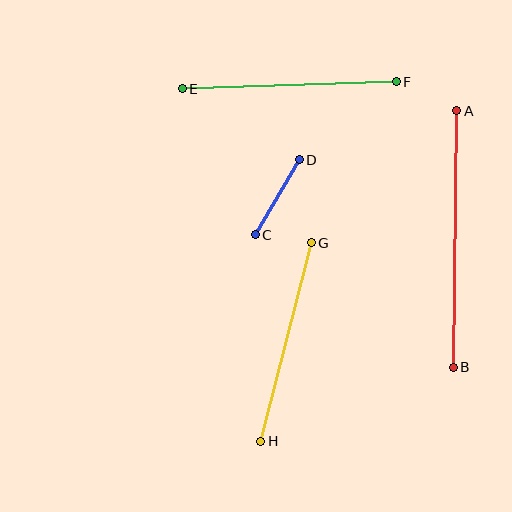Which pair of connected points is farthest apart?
Points A and B are farthest apart.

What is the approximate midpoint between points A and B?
The midpoint is at approximately (455, 239) pixels.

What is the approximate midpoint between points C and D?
The midpoint is at approximately (277, 197) pixels.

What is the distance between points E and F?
The distance is approximately 214 pixels.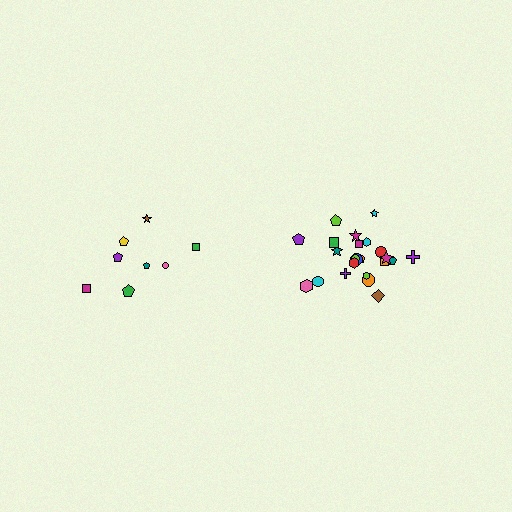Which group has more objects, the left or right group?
The right group.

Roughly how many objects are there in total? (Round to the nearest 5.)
Roughly 35 objects in total.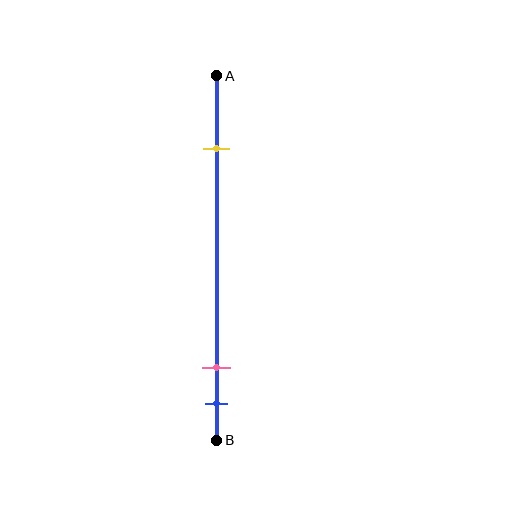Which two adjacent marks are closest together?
The pink and blue marks are the closest adjacent pair.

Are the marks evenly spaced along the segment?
No, the marks are not evenly spaced.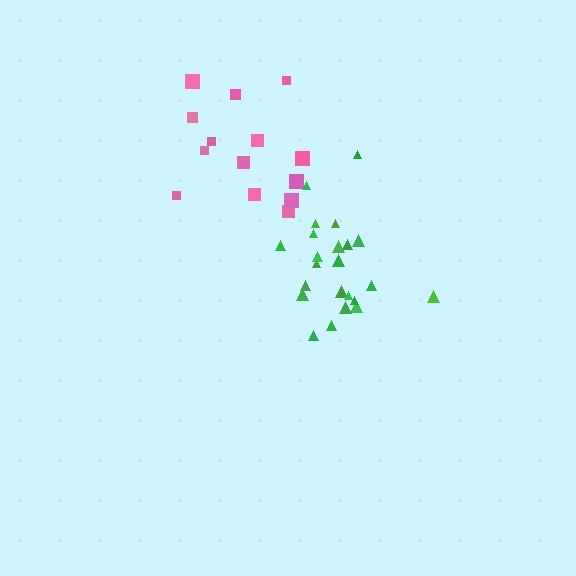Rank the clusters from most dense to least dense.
green, pink.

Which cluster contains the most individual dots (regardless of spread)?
Green (23).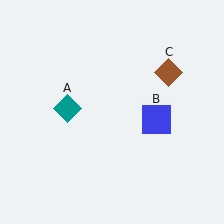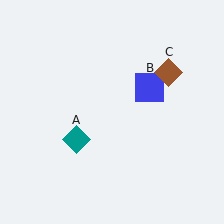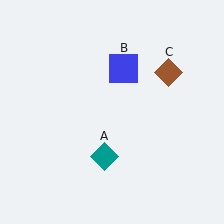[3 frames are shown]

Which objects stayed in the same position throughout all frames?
Brown diamond (object C) remained stationary.